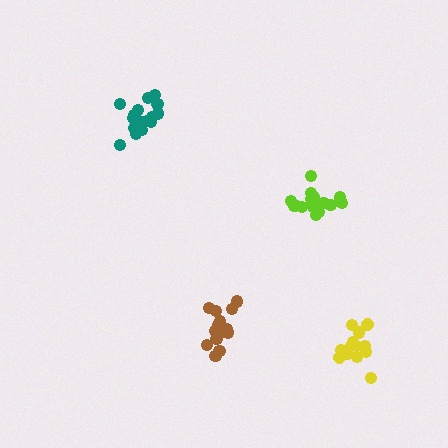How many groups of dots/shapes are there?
There are 4 groups.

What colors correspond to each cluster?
The clusters are colored: lime, teal, yellow, brown.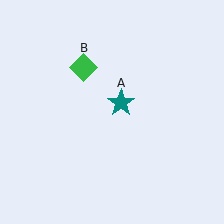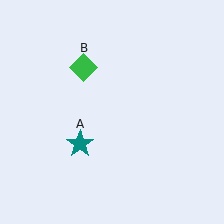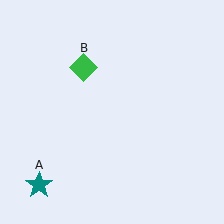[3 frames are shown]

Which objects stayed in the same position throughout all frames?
Green diamond (object B) remained stationary.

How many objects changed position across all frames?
1 object changed position: teal star (object A).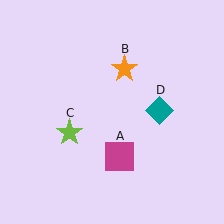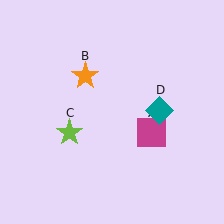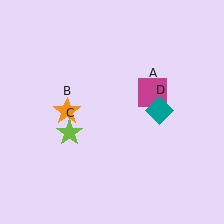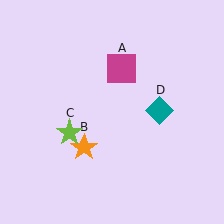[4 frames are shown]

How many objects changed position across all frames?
2 objects changed position: magenta square (object A), orange star (object B).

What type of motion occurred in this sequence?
The magenta square (object A), orange star (object B) rotated counterclockwise around the center of the scene.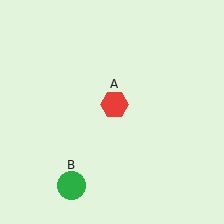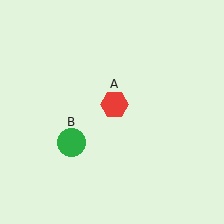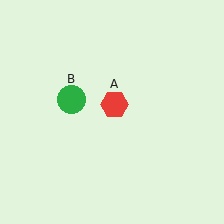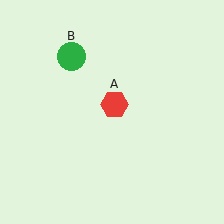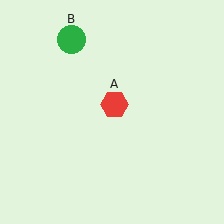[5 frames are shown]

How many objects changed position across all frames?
1 object changed position: green circle (object B).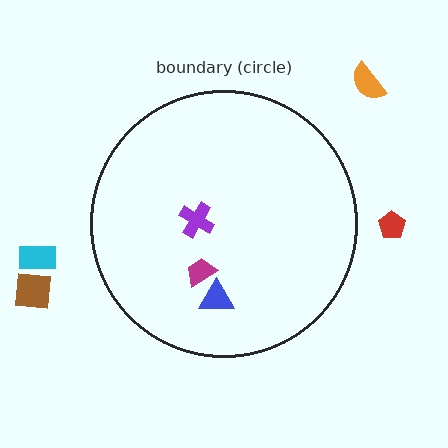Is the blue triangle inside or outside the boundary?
Inside.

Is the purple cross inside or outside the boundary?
Inside.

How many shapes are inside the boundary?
3 inside, 4 outside.